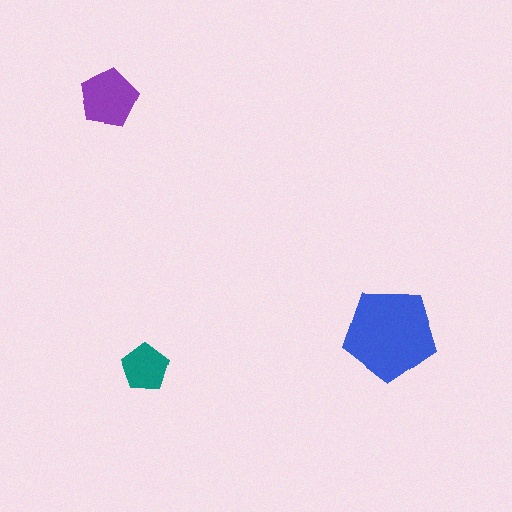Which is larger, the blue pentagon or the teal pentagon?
The blue one.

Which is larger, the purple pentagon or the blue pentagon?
The blue one.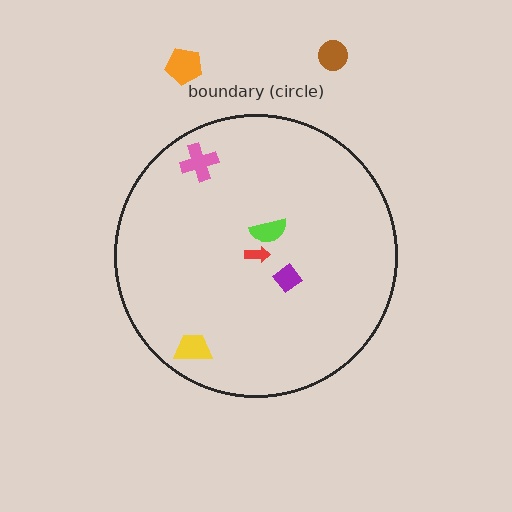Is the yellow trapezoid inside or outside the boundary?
Inside.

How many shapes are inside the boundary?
5 inside, 2 outside.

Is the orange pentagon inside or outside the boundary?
Outside.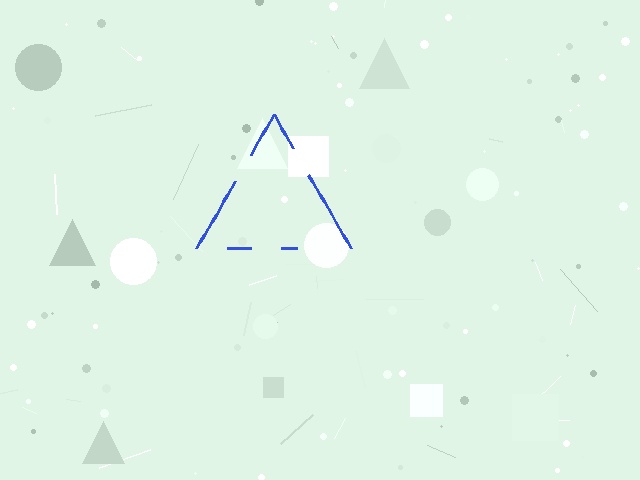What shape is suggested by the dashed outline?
The dashed outline suggests a triangle.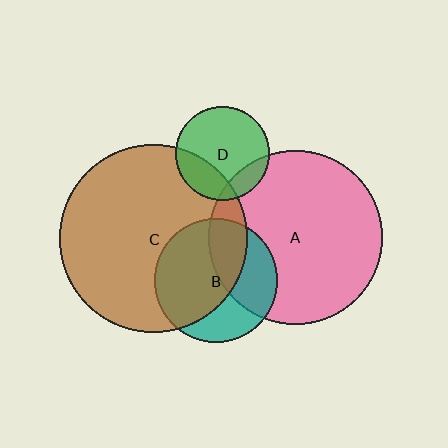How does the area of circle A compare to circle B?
Approximately 2.0 times.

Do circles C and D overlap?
Yes.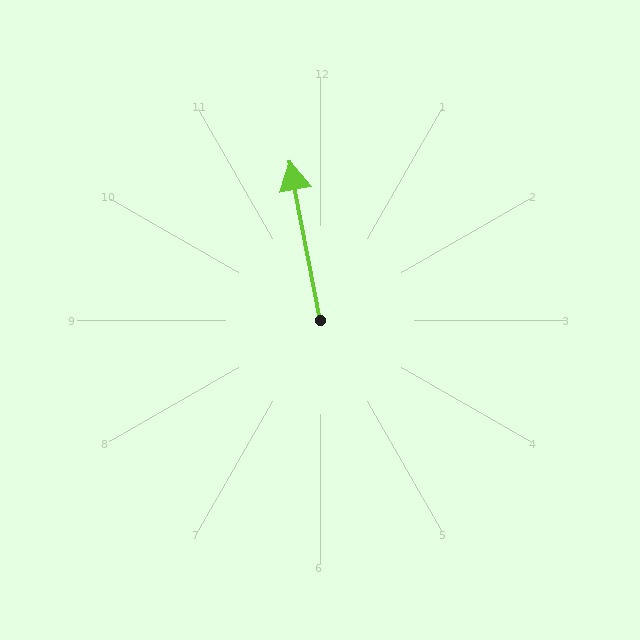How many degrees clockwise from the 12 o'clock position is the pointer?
Approximately 349 degrees.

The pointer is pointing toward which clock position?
Roughly 12 o'clock.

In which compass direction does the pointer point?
North.